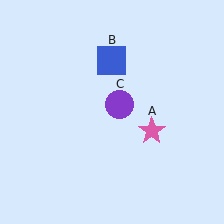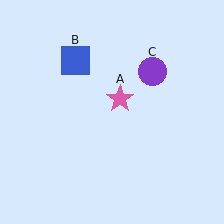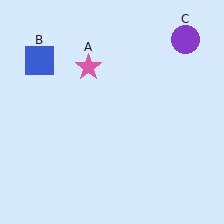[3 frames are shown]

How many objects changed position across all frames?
3 objects changed position: pink star (object A), blue square (object B), purple circle (object C).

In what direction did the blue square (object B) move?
The blue square (object B) moved left.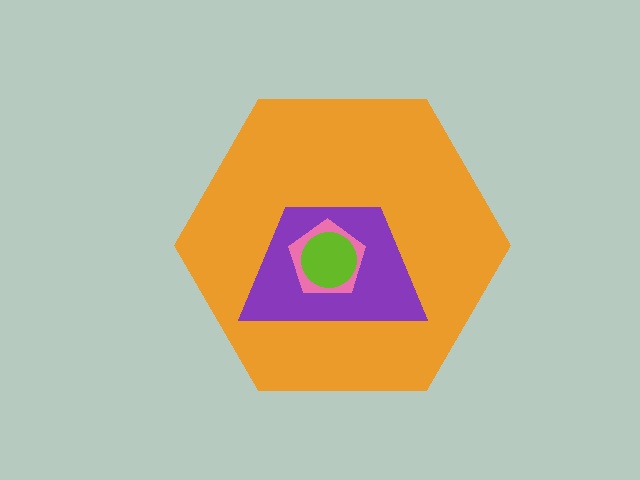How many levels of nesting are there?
4.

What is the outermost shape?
The orange hexagon.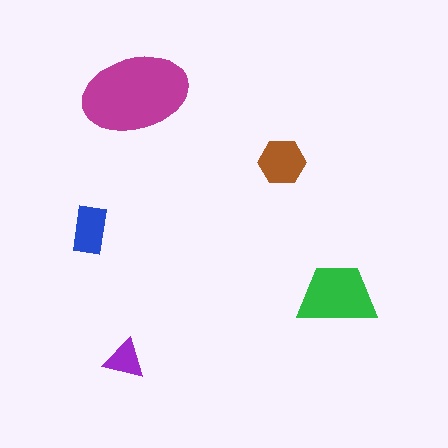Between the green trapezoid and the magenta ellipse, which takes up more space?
The magenta ellipse.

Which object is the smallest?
The purple triangle.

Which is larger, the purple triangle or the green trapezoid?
The green trapezoid.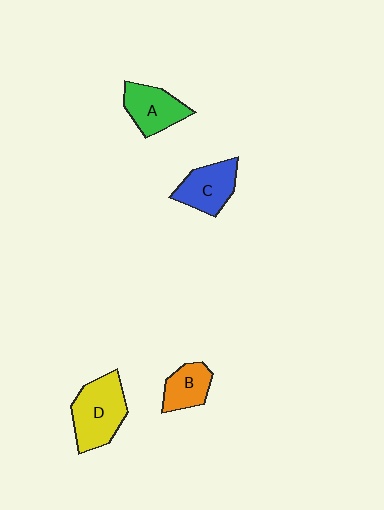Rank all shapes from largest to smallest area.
From largest to smallest: D (yellow), A (green), C (blue), B (orange).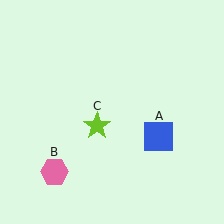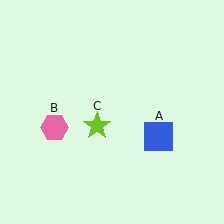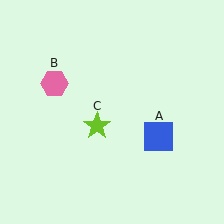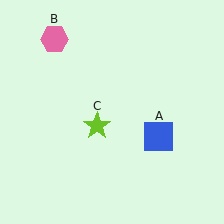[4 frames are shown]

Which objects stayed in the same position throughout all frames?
Blue square (object A) and lime star (object C) remained stationary.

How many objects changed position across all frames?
1 object changed position: pink hexagon (object B).